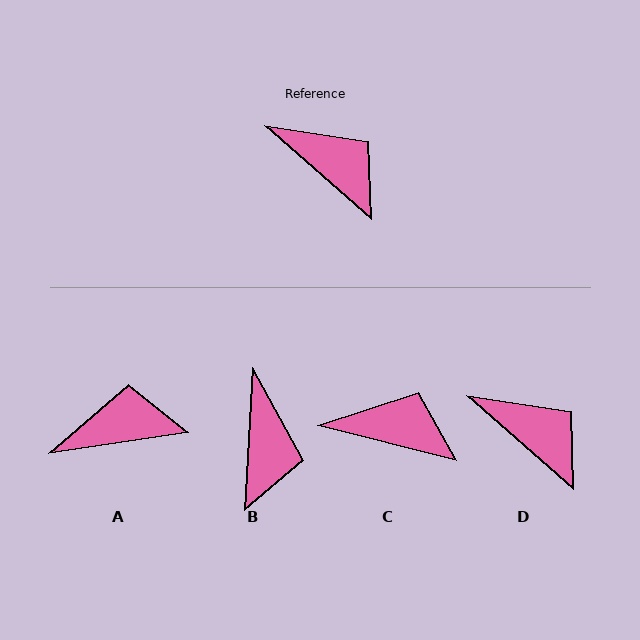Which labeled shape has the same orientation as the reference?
D.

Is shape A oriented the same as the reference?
No, it is off by about 50 degrees.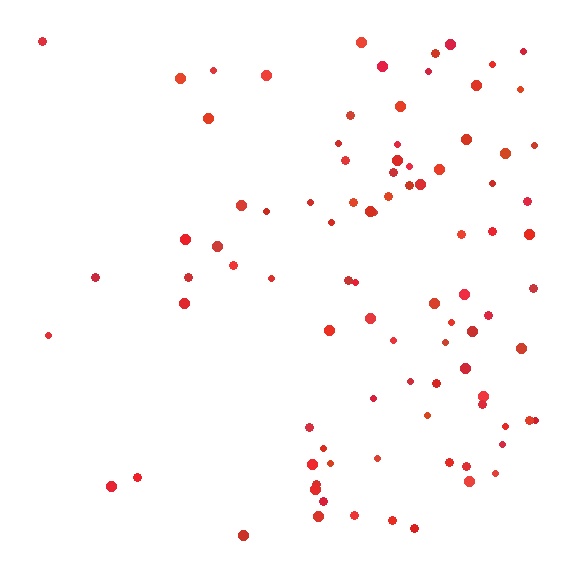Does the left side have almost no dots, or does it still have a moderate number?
Still a moderate number, just noticeably fewer than the right.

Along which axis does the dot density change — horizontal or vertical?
Horizontal.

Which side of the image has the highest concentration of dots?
The right.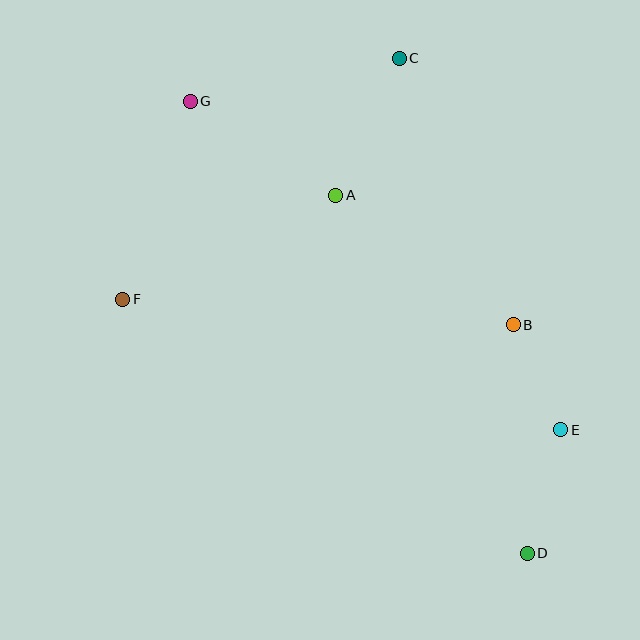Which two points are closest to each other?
Points B and E are closest to each other.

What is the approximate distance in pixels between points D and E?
The distance between D and E is approximately 128 pixels.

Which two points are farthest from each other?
Points D and G are farthest from each other.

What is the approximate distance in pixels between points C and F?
The distance between C and F is approximately 367 pixels.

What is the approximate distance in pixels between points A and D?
The distance between A and D is approximately 406 pixels.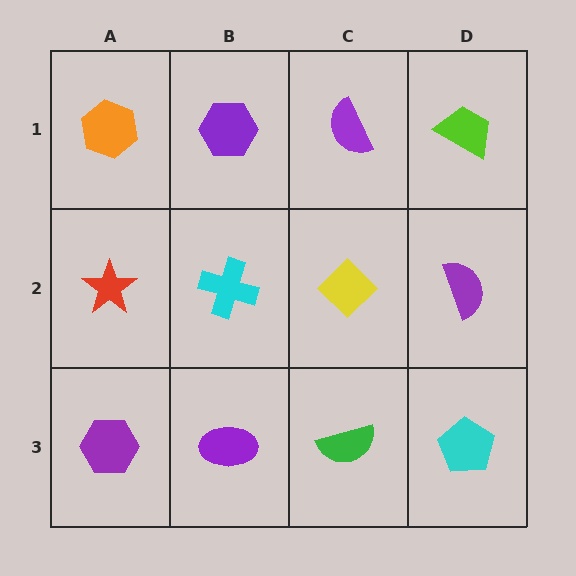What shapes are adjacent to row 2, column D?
A lime trapezoid (row 1, column D), a cyan pentagon (row 3, column D), a yellow diamond (row 2, column C).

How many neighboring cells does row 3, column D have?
2.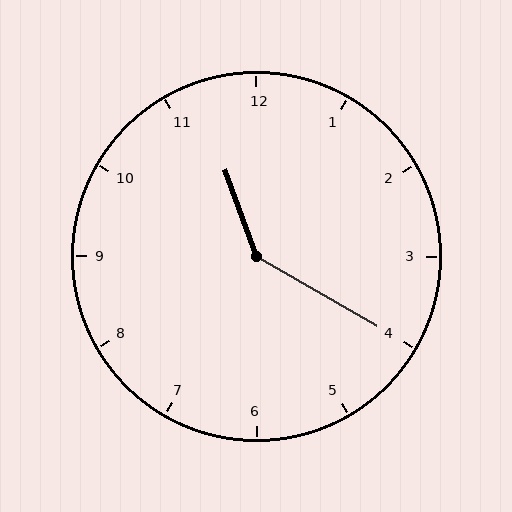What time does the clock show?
11:20.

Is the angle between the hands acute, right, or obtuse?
It is obtuse.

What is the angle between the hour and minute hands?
Approximately 140 degrees.